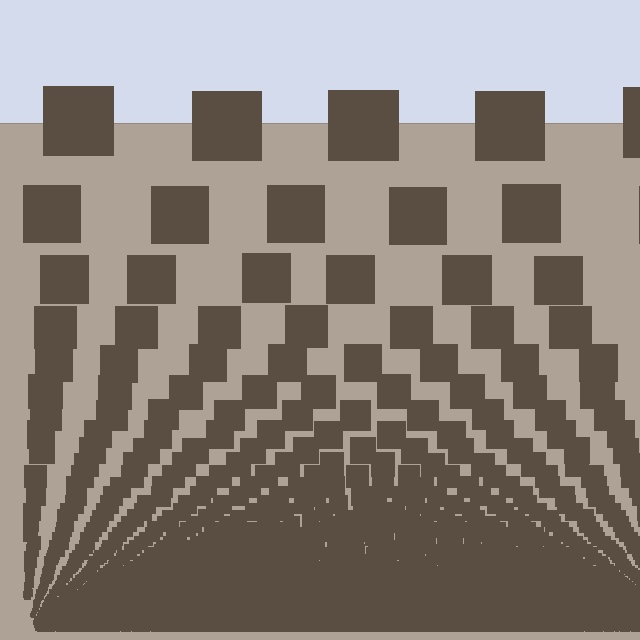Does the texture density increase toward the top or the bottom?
Density increases toward the bottom.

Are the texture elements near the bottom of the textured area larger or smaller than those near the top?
Smaller. The gradient is inverted — elements near the bottom are smaller and denser.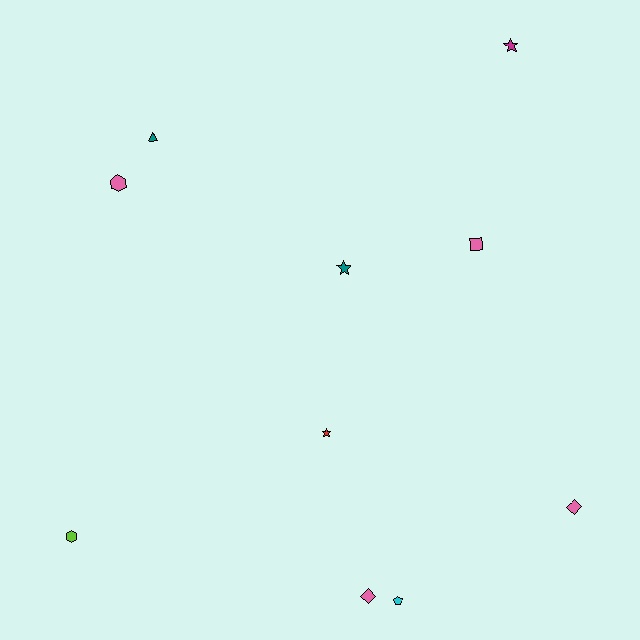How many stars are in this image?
There are 3 stars.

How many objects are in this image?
There are 10 objects.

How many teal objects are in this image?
There are 2 teal objects.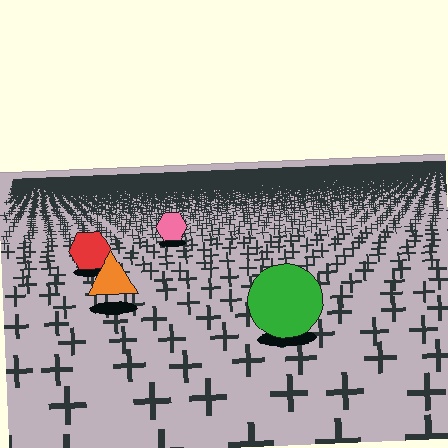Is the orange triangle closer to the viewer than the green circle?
No. The green circle is closer — you can tell from the texture gradient: the ground texture is coarser near it.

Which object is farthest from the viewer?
The pink hexagon is farthest from the viewer. It appears smaller and the ground texture around it is denser.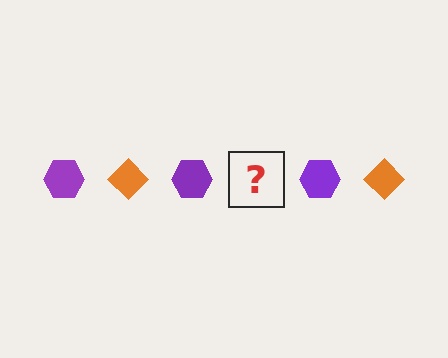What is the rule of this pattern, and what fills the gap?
The rule is that the pattern alternates between purple hexagon and orange diamond. The gap should be filled with an orange diamond.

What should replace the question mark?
The question mark should be replaced with an orange diamond.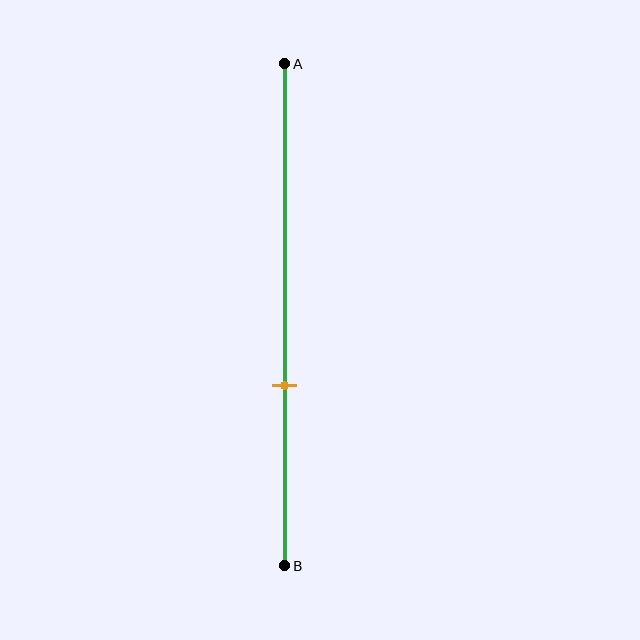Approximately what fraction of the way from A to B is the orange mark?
The orange mark is approximately 65% of the way from A to B.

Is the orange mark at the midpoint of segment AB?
No, the mark is at about 65% from A, not at the 50% midpoint.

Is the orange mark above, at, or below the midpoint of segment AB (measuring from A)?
The orange mark is below the midpoint of segment AB.